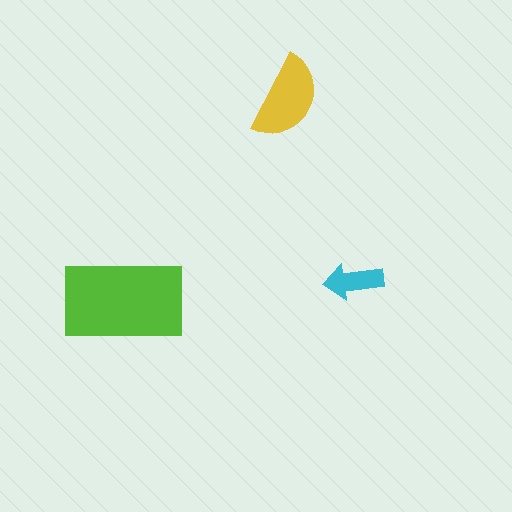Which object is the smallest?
The cyan arrow.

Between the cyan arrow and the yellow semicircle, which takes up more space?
The yellow semicircle.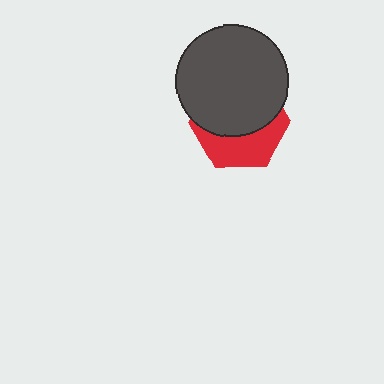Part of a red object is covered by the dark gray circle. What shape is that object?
It is a hexagon.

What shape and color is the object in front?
The object in front is a dark gray circle.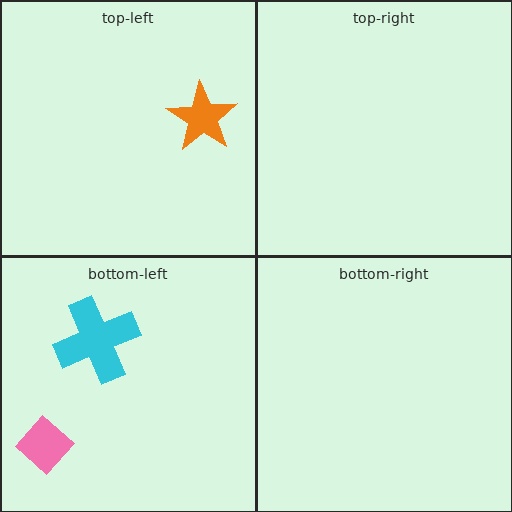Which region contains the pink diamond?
The bottom-left region.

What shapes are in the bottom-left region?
The cyan cross, the pink diamond.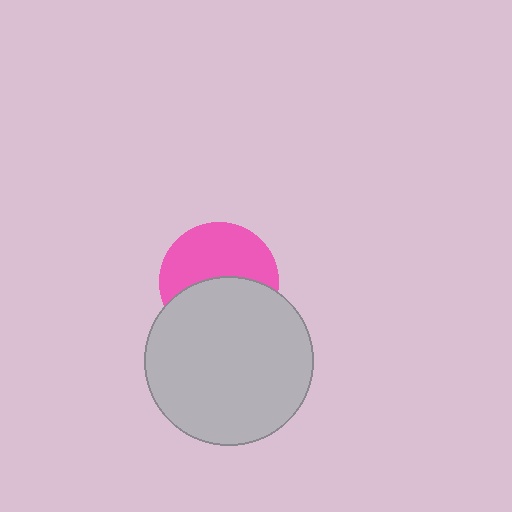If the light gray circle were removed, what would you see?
You would see the complete pink circle.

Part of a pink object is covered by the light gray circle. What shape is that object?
It is a circle.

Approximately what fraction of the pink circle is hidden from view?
Roughly 48% of the pink circle is hidden behind the light gray circle.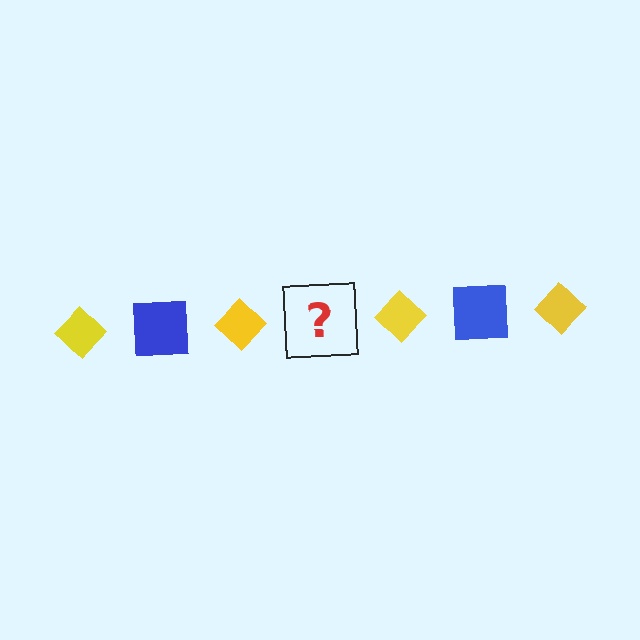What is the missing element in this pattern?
The missing element is a blue square.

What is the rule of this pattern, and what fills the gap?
The rule is that the pattern alternates between yellow diamond and blue square. The gap should be filled with a blue square.